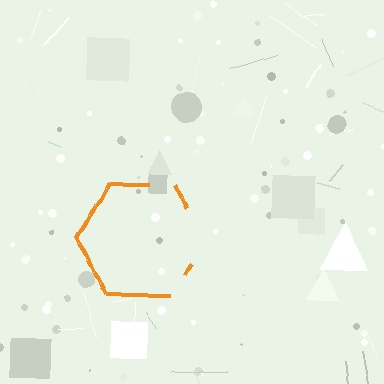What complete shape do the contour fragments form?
The contour fragments form a hexagon.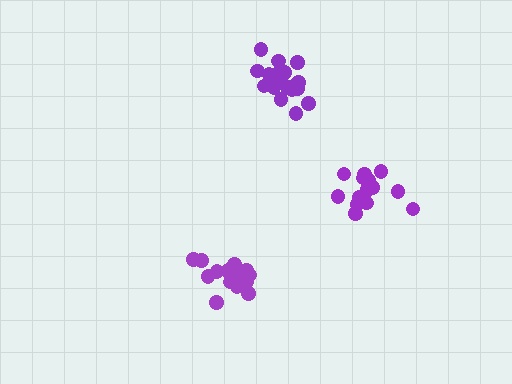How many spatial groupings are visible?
There are 3 spatial groupings.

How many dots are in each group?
Group 1: 16 dots, Group 2: 18 dots, Group 3: 19 dots (53 total).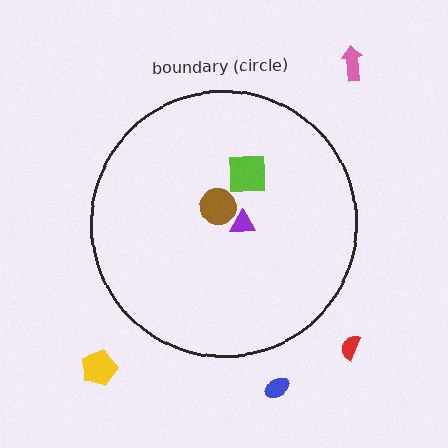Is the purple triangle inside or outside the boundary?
Inside.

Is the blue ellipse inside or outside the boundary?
Outside.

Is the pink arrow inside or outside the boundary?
Outside.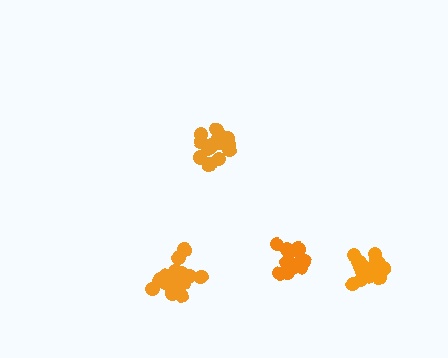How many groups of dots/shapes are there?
There are 4 groups.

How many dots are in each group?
Group 1: 14 dots, Group 2: 15 dots, Group 3: 17 dots, Group 4: 12 dots (58 total).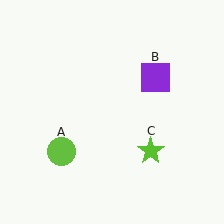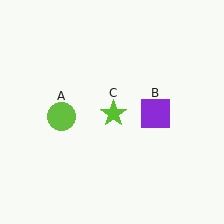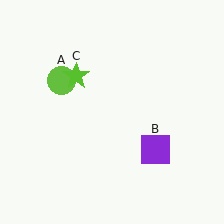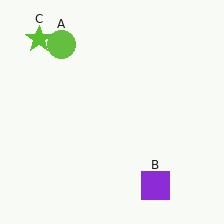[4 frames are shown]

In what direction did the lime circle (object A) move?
The lime circle (object A) moved up.